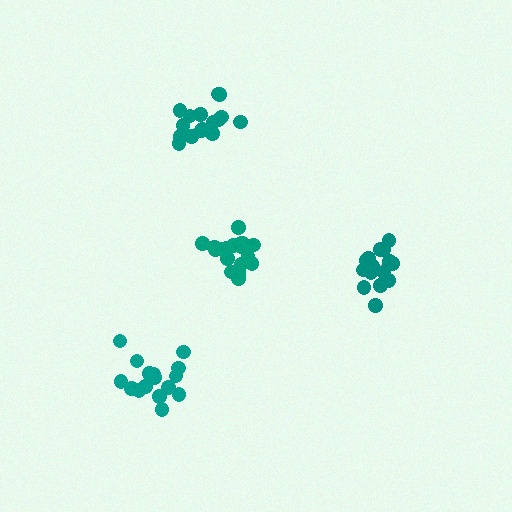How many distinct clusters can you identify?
There are 4 distinct clusters.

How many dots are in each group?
Group 1: 19 dots, Group 2: 16 dots, Group 3: 16 dots, Group 4: 16 dots (67 total).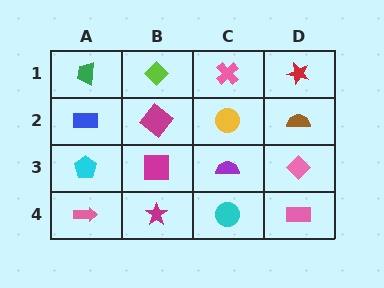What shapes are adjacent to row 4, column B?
A magenta square (row 3, column B), a pink arrow (row 4, column A), a cyan circle (row 4, column C).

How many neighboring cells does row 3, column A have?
3.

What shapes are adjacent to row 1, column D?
A brown semicircle (row 2, column D), a pink cross (row 1, column C).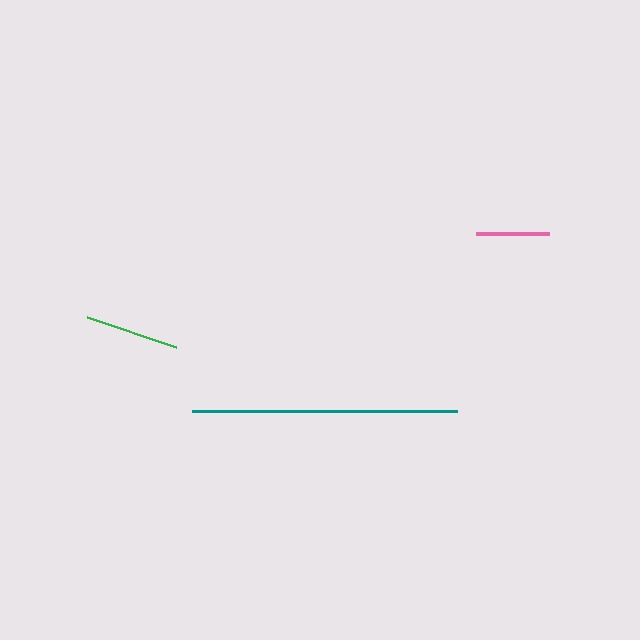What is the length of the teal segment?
The teal segment is approximately 266 pixels long.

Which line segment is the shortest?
The pink line is the shortest at approximately 73 pixels.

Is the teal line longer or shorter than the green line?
The teal line is longer than the green line.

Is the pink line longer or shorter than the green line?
The green line is longer than the pink line.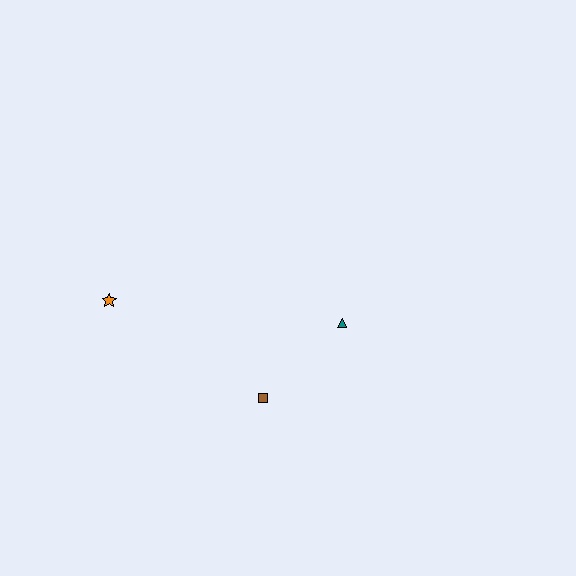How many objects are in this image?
There are 3 objects.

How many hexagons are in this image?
There are no hexagons.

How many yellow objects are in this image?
There are no yellow objects.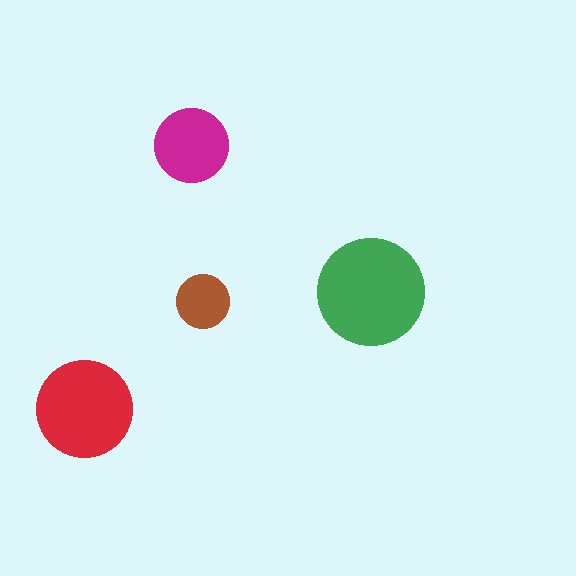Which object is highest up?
The magenta circle is topmost.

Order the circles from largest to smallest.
the green one, the red one, the magenta one, the brown one.